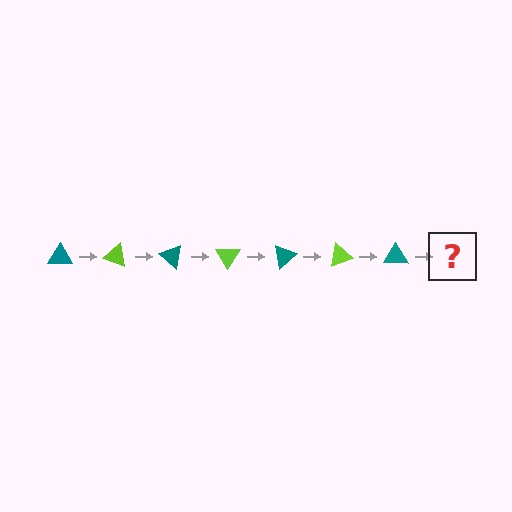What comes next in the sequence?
The next element should be a lime triangle, rotated 140 degrees from the start.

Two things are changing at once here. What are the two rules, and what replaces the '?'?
The two rules are that it rotates 20 degrees each step and the color cycles through teal and lime. The '?' should be a lime triangle, rotated 140 degrees from the start.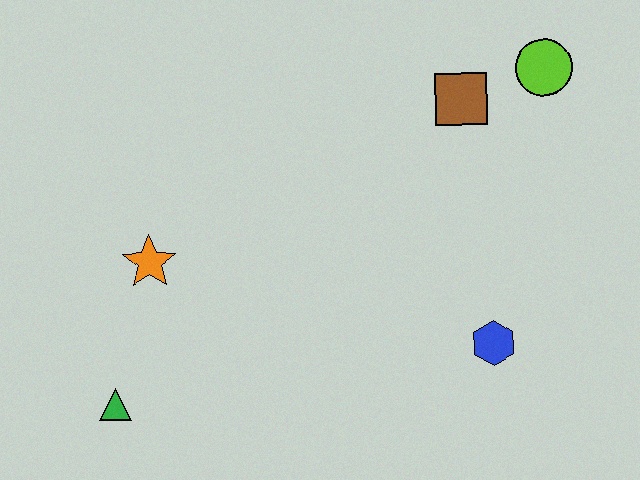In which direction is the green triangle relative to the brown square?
The green triangle is to the left of the brown square.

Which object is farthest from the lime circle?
The green triangle is farthest from the lime circle.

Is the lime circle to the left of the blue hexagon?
No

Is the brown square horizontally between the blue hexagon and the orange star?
Yes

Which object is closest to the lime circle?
The brown square is closest to the lime circle.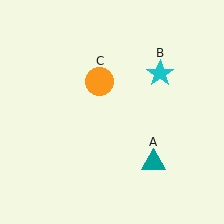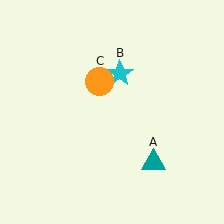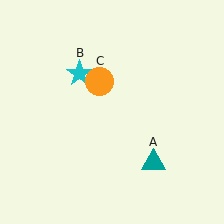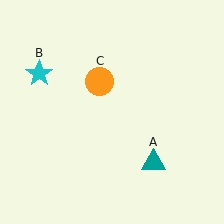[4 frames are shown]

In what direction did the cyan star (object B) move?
The cyan star (object B) moved left.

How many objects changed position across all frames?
1 object changed position: cyan star (object B).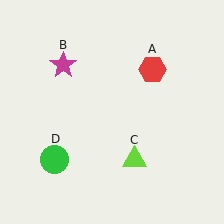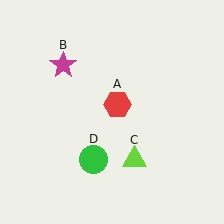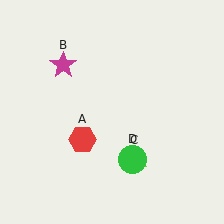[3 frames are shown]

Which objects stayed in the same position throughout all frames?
Magenta star (object B) and lime triangle (object C) remained stationary.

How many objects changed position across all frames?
2 objects changed position: red hexagon (object A), green circle (object D).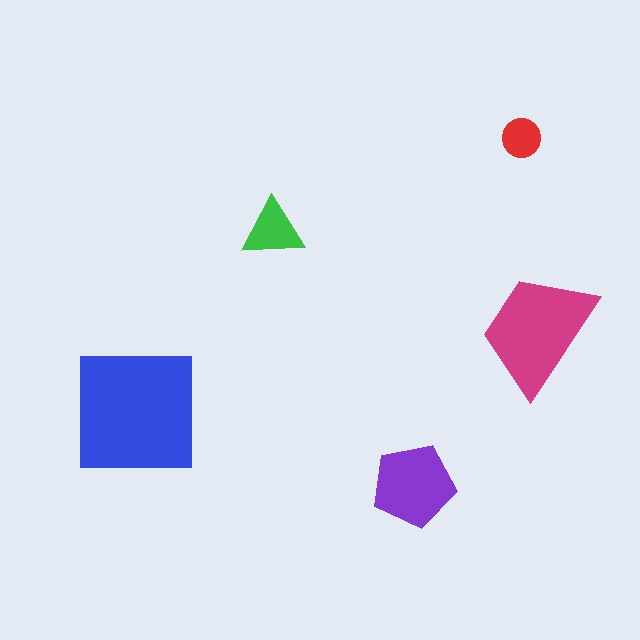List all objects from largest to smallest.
The blue square, the magenta trapezoid, the purple pentagon, the green triangle, the red circle.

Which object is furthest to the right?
The magenta trapezoid is rightmost.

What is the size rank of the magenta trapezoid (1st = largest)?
2nd.